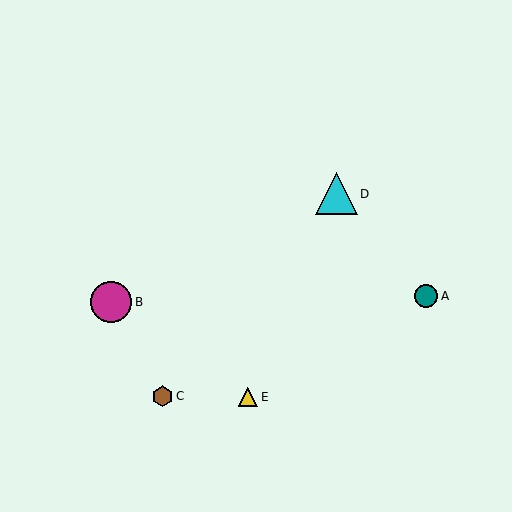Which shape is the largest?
The cyan triangle (labeled D) is the largest.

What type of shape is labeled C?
Shape C is a brown hexagon.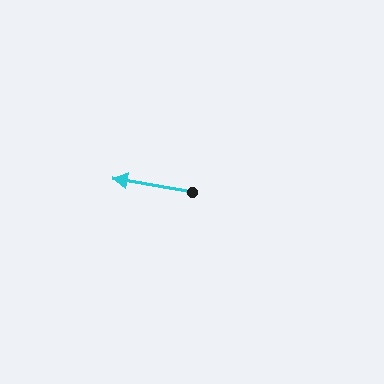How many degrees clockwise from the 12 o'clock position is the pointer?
Approximately 280 degrees.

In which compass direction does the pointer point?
West.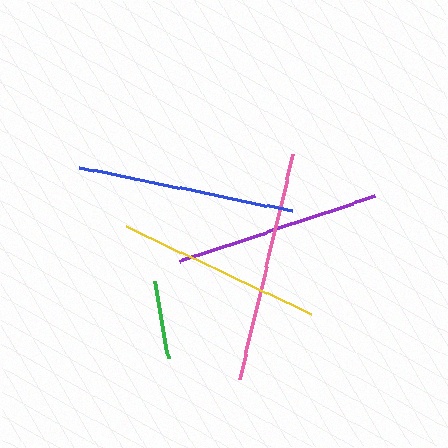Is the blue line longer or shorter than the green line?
The blue line is longer than the green line.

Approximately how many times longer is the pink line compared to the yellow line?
The pink line is approximately 1.1 times the length of the yellow line.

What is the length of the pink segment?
The pink segment is approximately 231 pixels long.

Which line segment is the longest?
The pink line is the longest at approximately 231 pixels.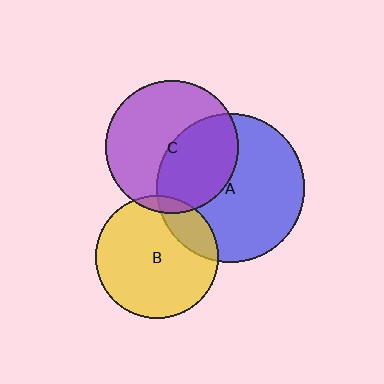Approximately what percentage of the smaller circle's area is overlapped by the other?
Approximately 5%.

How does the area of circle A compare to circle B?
Approximately 1.5 times.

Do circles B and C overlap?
Yes.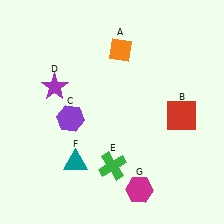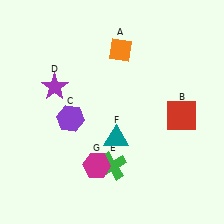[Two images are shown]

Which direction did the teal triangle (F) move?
The teal triangle (F) moved right.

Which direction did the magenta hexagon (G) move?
The magenta hexagon (G) moved left.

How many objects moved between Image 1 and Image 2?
2 objects moved between the two images.